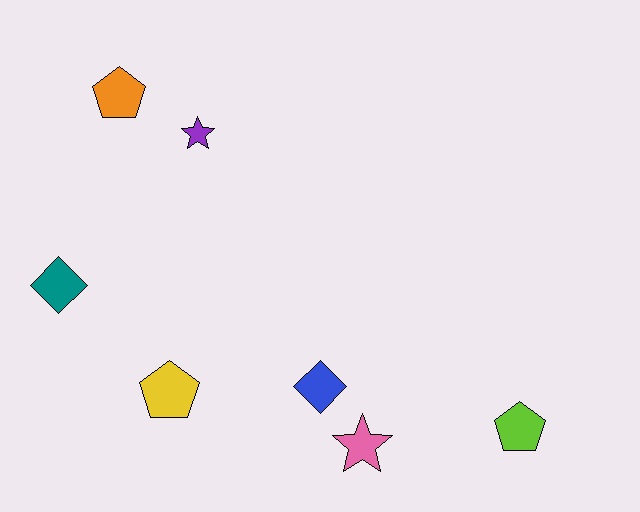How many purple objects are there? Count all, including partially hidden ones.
There is 1 purple object.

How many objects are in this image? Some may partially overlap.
There are 7 objects.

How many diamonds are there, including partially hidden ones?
There are 2 diamonds.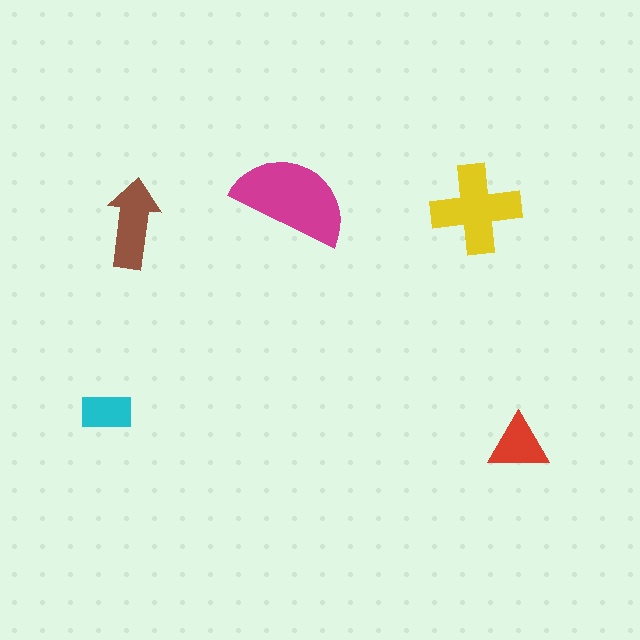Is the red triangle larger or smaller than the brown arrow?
Smaller.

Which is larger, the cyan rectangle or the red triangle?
The red triangle.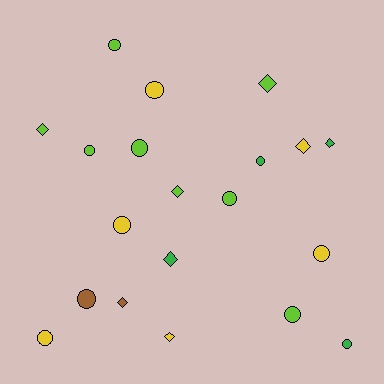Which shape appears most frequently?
Circle, with 12 objects.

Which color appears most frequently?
Lime, with 8 objects.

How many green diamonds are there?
There are 2 green diamonds.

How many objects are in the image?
There are 20 objects.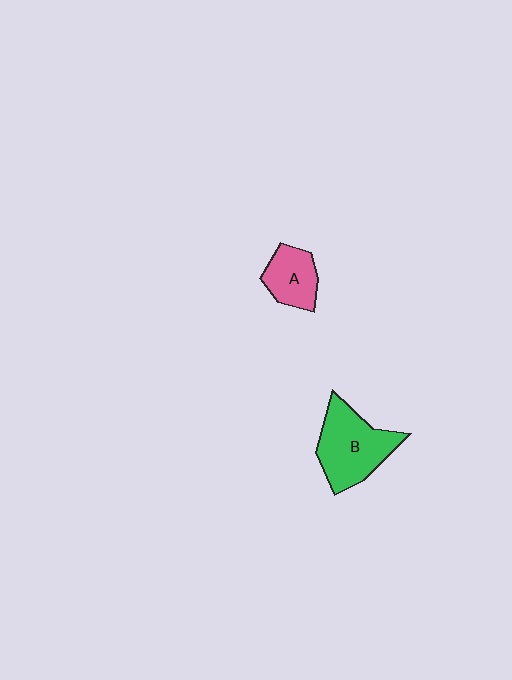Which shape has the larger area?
Shape B (green).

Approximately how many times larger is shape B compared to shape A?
Approximately 1.7 times.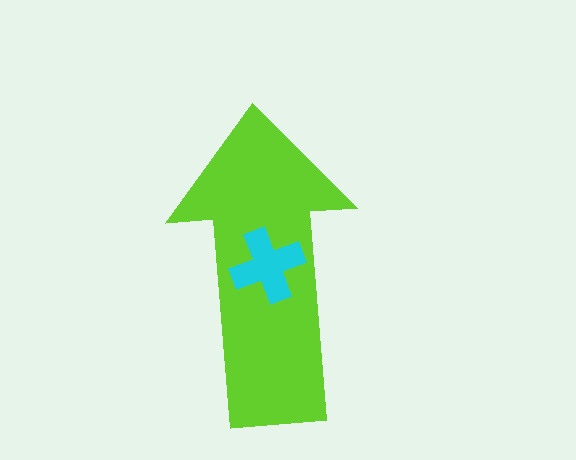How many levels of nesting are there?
2.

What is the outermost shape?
The lime arrow.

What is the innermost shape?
The cyan cross.